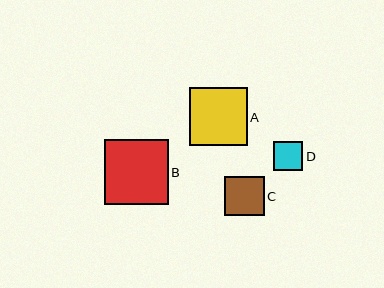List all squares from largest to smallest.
From largest to smallest: B, A, C, D.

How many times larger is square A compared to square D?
Square A is approximately 2.0 times the size of square D.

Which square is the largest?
Square B is the largest with a size of approximately 64 pixels.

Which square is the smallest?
Square D is the smallest with a size of approximately 29 pixels.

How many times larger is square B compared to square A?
Square B is approximately 1.1 times the size of square A.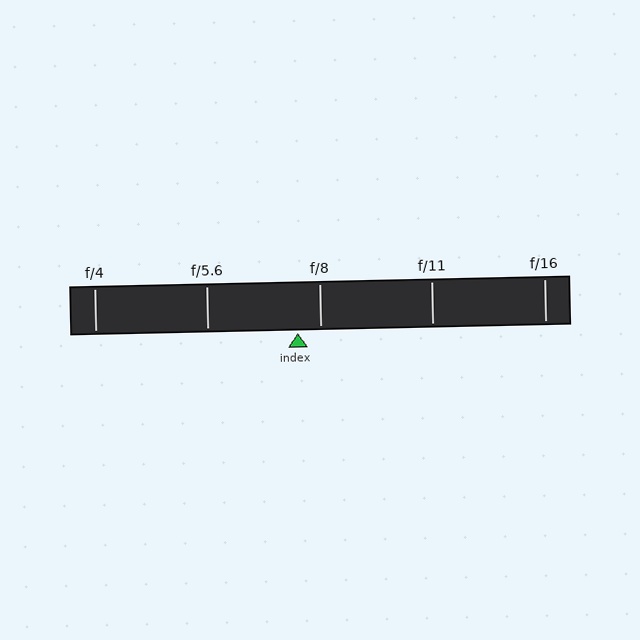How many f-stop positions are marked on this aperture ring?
There are 5 f-stop positions marked.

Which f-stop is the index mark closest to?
The index mark is closest to f/8.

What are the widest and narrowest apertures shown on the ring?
The widest aperture shown is f/4 and the narrowest is f/16.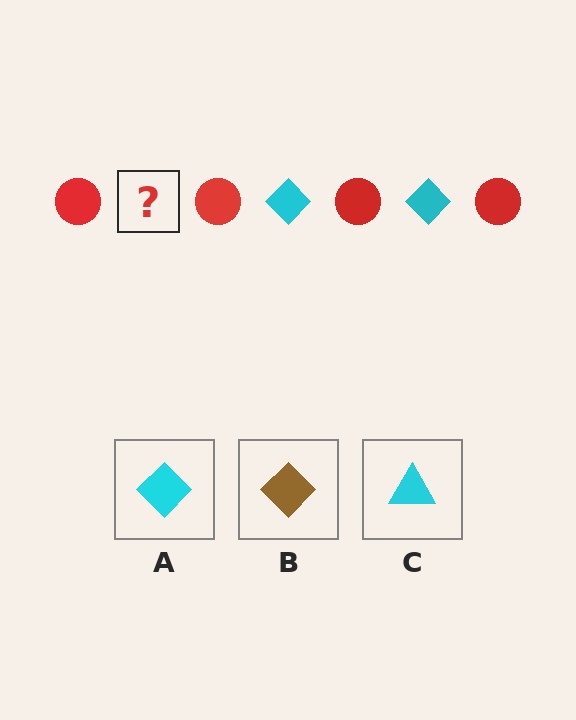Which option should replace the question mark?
Option A.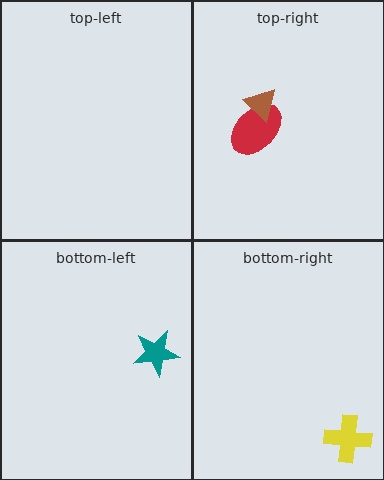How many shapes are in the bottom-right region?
1.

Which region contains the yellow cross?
The bottom-right region.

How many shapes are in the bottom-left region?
1.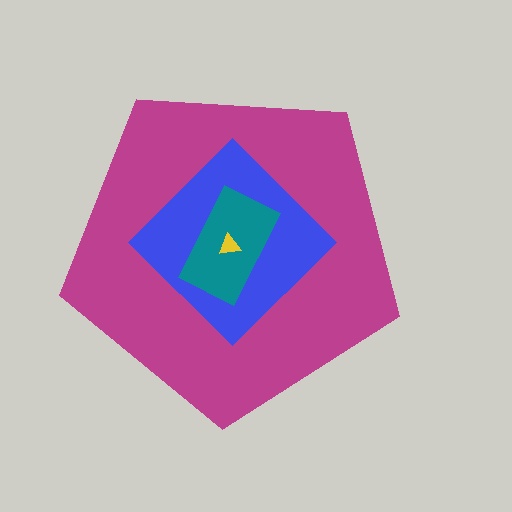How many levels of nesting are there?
4.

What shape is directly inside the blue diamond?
The teal rectangle.